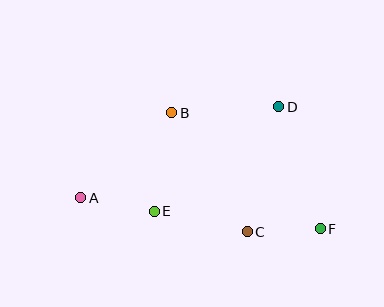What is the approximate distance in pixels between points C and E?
The distance between C and E is approximately 96 pixels.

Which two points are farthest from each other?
Points A and F are farthest from each other.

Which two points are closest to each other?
Points C and F are closest to each other.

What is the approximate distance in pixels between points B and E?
The distance between B and E is approximately 100 pixels.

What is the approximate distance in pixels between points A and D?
The distance between A and D is approximately 218 pixels.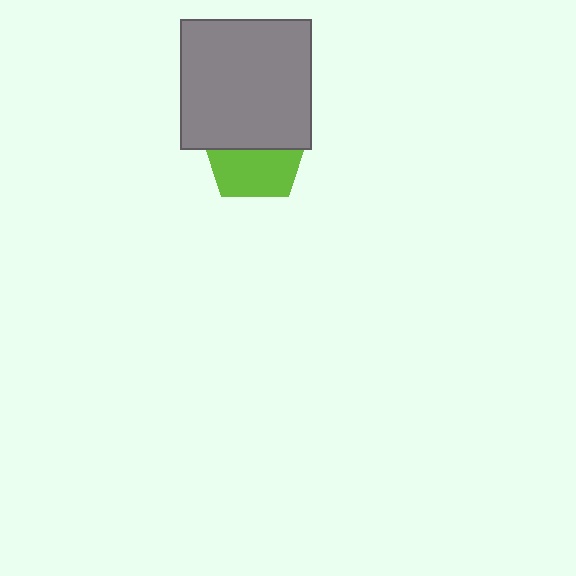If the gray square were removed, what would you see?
You would see the complete lime pentagon.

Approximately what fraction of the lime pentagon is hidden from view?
Roughly 50% of the lime pentagon is hidden behind the gray square.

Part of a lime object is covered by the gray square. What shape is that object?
It is a pentagon.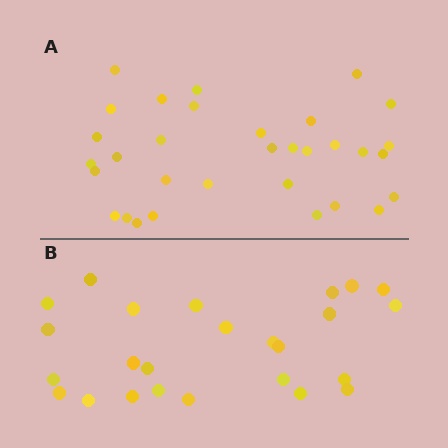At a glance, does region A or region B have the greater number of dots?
Region A (the top region) has more dots.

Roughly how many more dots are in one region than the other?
Region A has roughly 8 or so more dots than region B.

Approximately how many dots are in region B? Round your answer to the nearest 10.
About 20 dots. (The exact count is 25, which rounds to 20.)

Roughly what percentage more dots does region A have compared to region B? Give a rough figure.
About 30% more.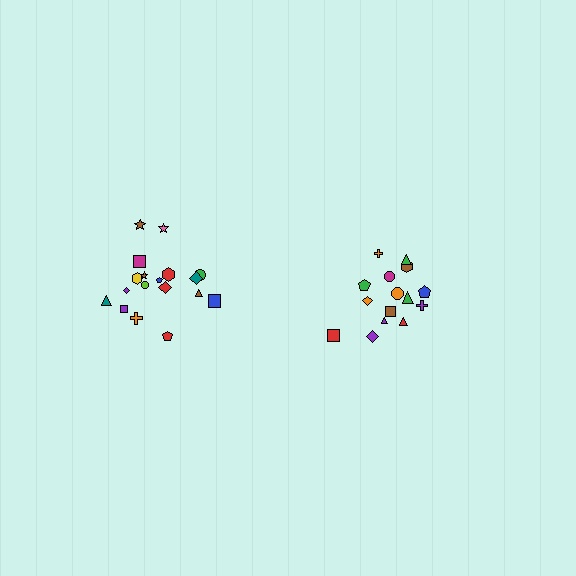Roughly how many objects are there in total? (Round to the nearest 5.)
Roughly 35 objects in total.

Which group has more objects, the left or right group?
The left group.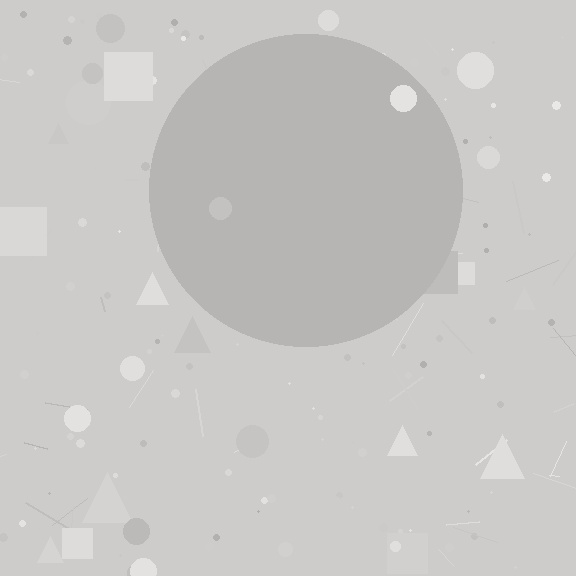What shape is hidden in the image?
A circle is hidden in the image.